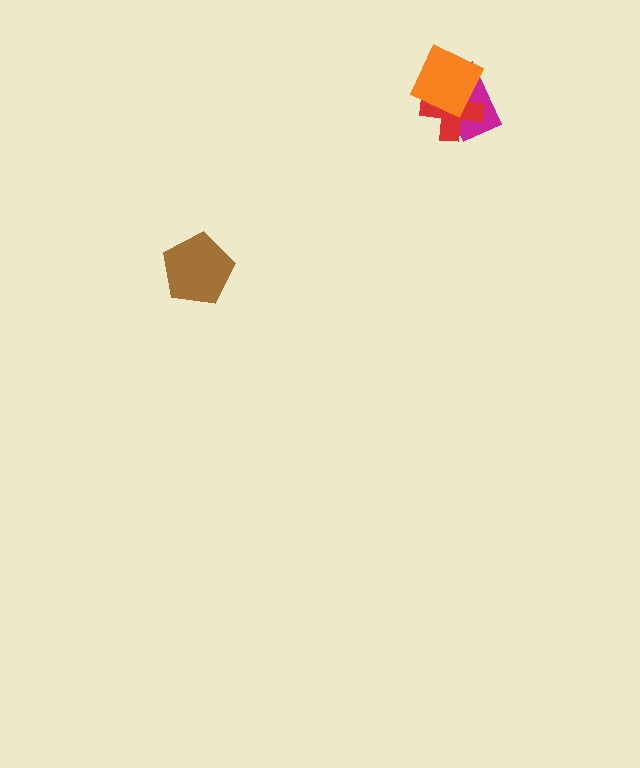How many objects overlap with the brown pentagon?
0 objects overlap with the brown pentagon.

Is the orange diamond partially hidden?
No, no other shape covers it.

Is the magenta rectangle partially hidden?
Yes, it is partially covered by another shape.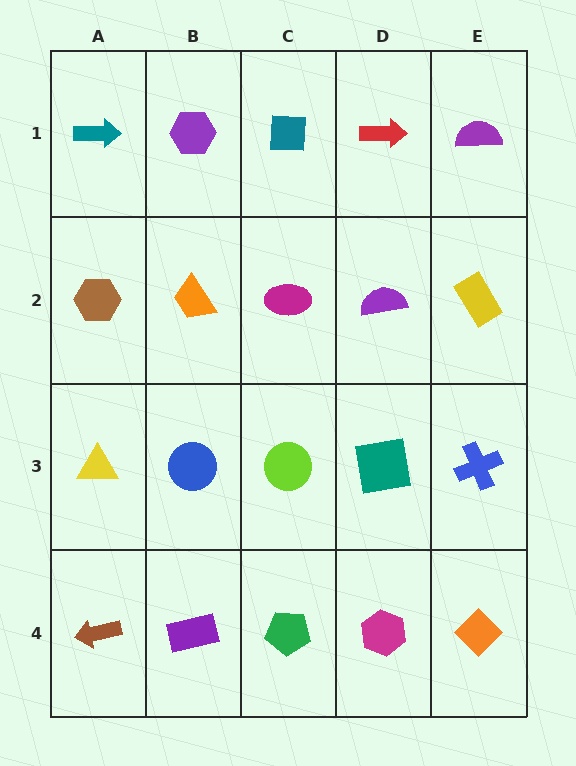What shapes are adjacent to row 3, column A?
A brown hexagon (row 2, column A), a brown arrow (row 4, column A), a blue circle (row 3, column B).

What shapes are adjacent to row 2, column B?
A purple hexagon (row 1, column B), a blue circle (row 3, column B), a brown hexagon (row 2, column A), a magenta ellipse (row 2, column C).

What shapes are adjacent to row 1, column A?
A brown hexagon (row 2, column A), a purple hexagon (row 1, column B).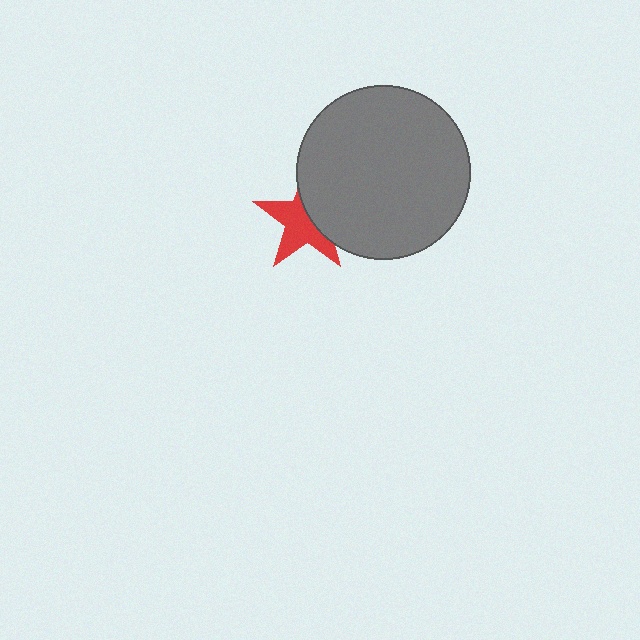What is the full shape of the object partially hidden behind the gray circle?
The partially hidden object is a red star.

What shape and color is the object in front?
The object in front is a gray circle.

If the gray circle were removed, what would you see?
You would see the complete red star.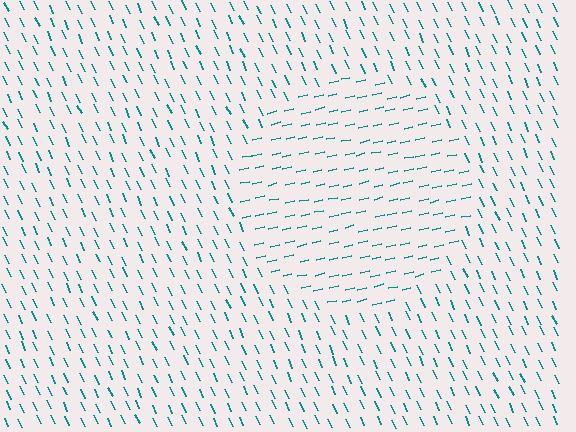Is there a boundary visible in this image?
Yes, there is a texture boundary formed by a change in line orientation.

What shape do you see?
I see a circle.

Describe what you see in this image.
The image is filled with small teal line segments. A circle region in the image has lines oriented differently from the surrounding lines, creating a visible texture boundary.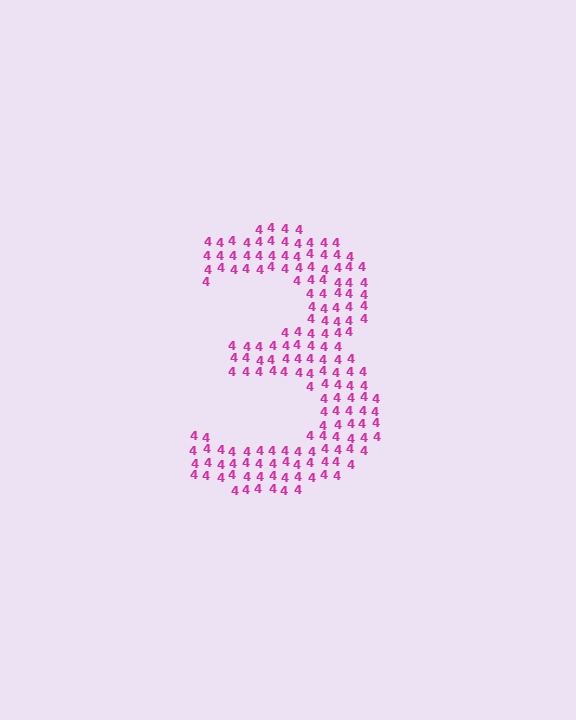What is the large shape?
The large shape is the digit 3.